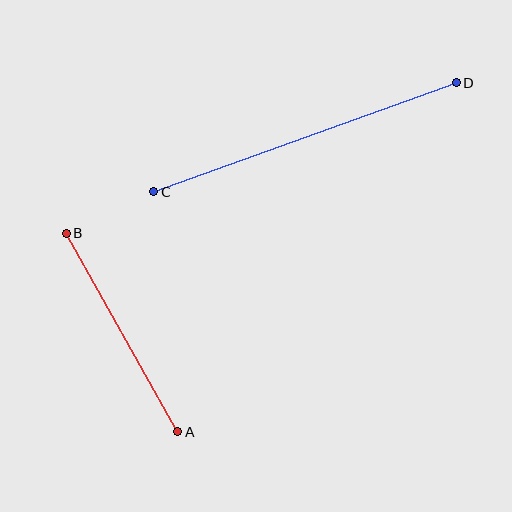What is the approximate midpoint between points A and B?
The midpoint is at approximately (122, 333) pixels.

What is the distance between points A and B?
The distance is approximately 228 pixels.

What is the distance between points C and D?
The distance is approximately 321 pixels.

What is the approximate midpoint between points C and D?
The midpoint is at approximately (305, 137) pixels.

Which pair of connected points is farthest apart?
Points C and D are farthest apart.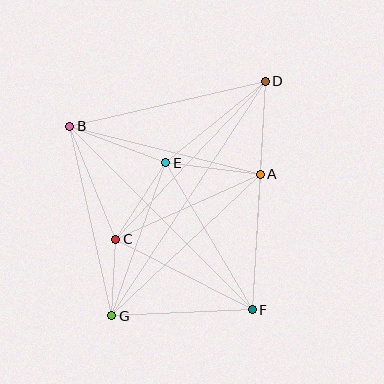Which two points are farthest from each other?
Points D and G are farthest from each other.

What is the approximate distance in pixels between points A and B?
The distance between A and B is approximately 196 pixels.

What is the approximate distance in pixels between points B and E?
The distance between B and E is approximately 102 pixels.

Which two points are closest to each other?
Points C and G are closest to each other.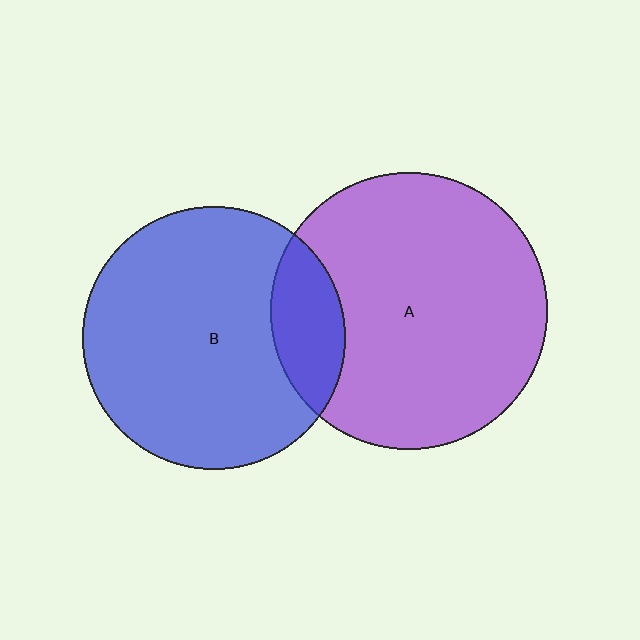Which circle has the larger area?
Circle A (purple).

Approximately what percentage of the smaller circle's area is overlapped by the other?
Approximately 15%.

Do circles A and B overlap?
Yes.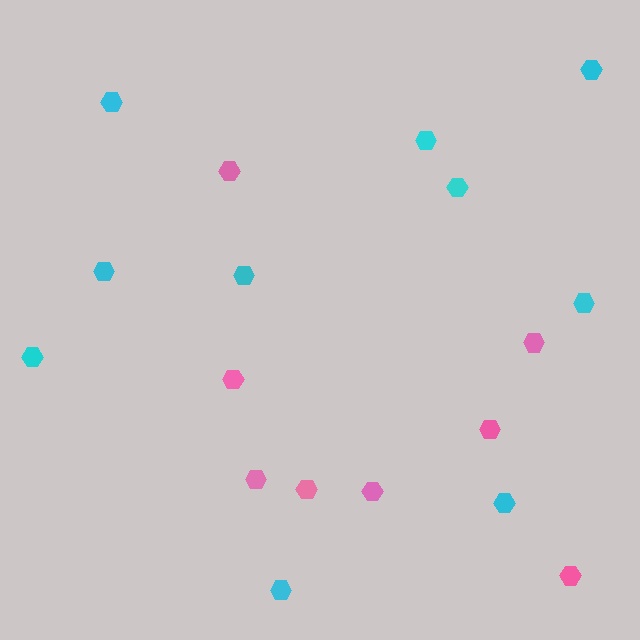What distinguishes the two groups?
There are 2 groups: one group of pink hexagons (8) and one group of cyan hexagons (10).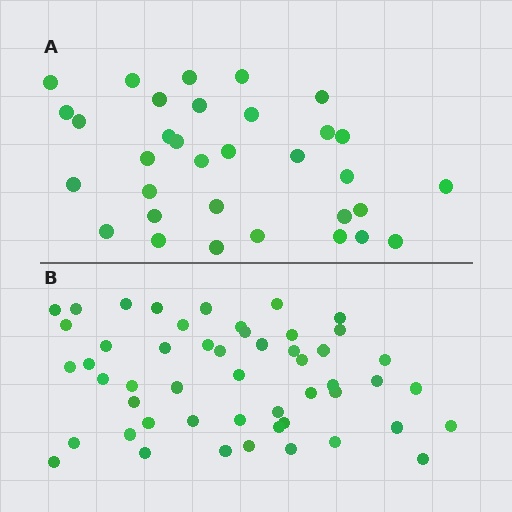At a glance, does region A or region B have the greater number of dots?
Region B (the bottom region) has more dots.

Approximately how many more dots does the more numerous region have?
Region B has approximately 20 more dots than region A.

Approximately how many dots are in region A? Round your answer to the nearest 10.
About 30 dots. (The exact count is 33, which rounds to 30.)